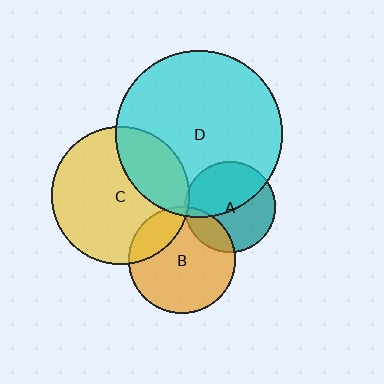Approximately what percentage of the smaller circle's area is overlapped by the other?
Approximately 5%.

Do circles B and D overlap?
Yes.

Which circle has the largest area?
Circle D (cyan).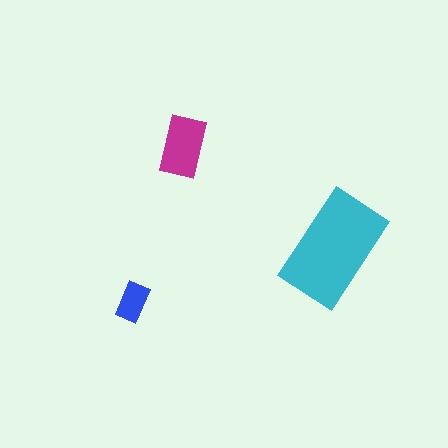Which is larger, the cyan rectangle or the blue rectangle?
The cyan one.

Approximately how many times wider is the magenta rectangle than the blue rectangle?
About 1.5 times wider.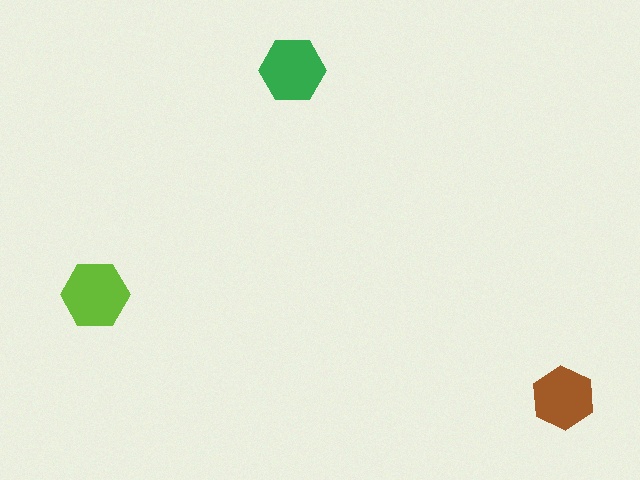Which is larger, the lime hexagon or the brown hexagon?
The lime one.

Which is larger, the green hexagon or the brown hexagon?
The green one.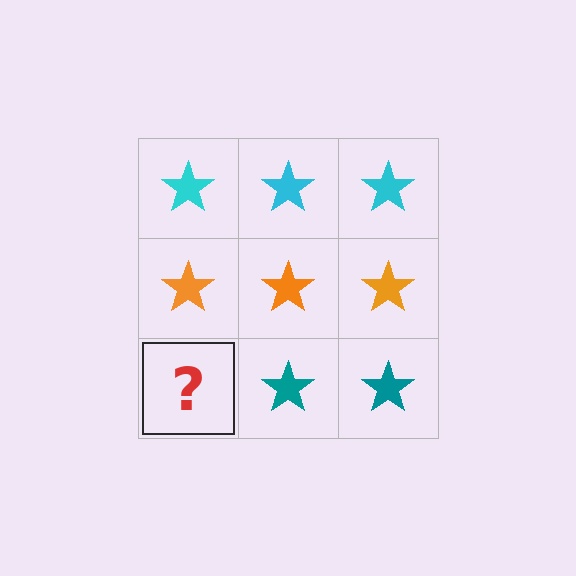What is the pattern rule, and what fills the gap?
The rule is that each row has a consistent color. The gap should be filled with a teal star.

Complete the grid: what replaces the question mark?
The question mark should be replaced with a teal star.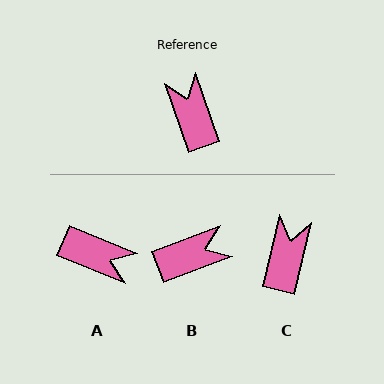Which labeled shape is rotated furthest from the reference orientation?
A, about 132 degrees away.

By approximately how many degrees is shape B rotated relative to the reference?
Approximately 89 degrees clockwise.